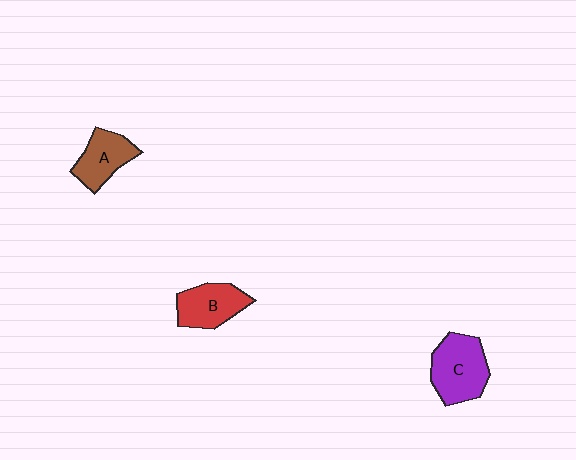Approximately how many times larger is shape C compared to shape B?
Approximately 1.3 times.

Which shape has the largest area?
Shape C (purple).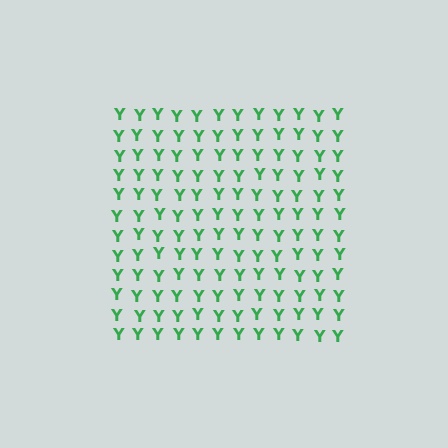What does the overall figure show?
The overall figure shows a square.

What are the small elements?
The small elements are letter Y's.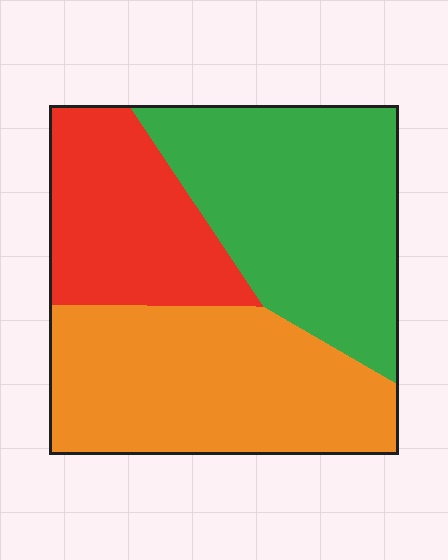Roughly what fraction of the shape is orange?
Orange covers 38% of the shape.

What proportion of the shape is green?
Green takes up about three eighths (3/8) of the shape.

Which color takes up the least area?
Red, at roughly 25%.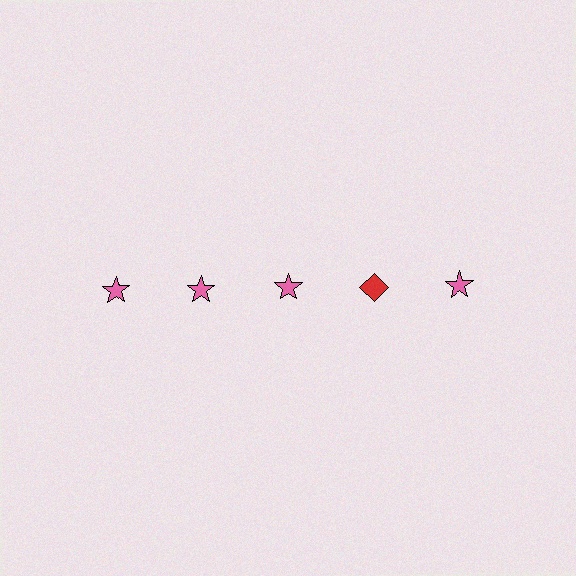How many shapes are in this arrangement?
There are 5 shapes arranged in a grid pattern.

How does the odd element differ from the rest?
It differs in both color (red instead of pink) and shape (diamond instead of star).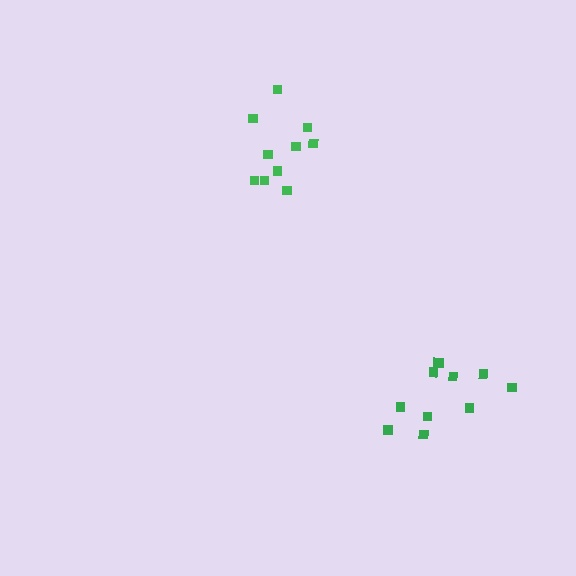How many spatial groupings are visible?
There are 2 spatial groupings.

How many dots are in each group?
Group 1: 10 dots, Group 2: 11 dots (21 total).